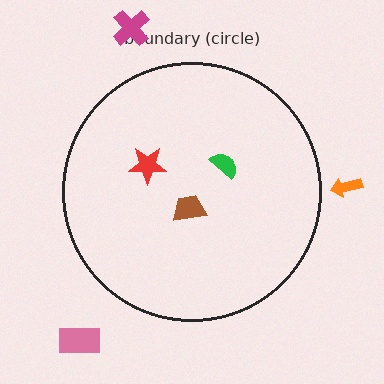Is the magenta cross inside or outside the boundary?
Outside.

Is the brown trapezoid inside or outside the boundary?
Inside.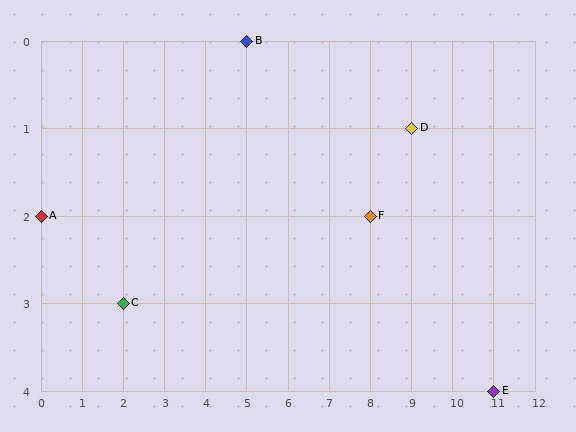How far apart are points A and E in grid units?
Points A and E are 11 columns and 2 rows apart (about 11.2 grid units diagonally).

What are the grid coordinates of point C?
Point C is at grid coordinates (2, 3).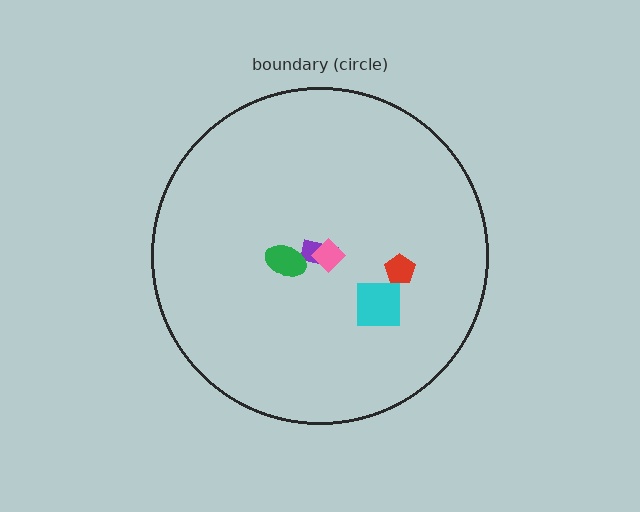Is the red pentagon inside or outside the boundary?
Inside.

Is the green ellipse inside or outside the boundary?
Inside.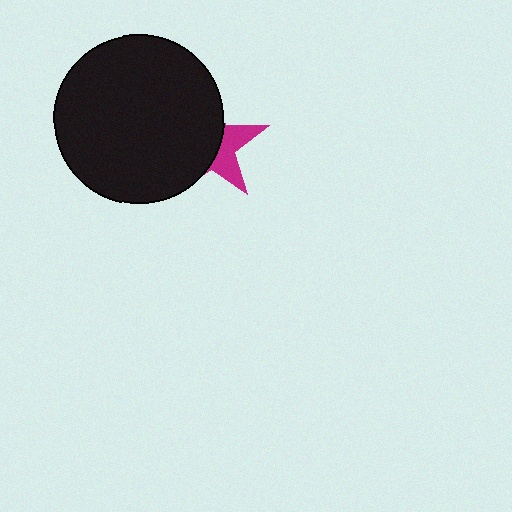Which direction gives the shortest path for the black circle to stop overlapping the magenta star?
Moving left gives the shortest separation.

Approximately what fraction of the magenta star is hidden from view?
Roughly 65% of the magenta star is hidden behind the black circle.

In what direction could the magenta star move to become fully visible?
The magenta star could move right. That would shift it out from behind the black circle entirely.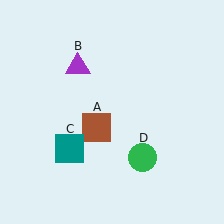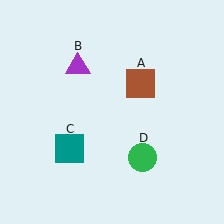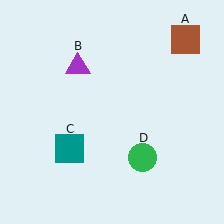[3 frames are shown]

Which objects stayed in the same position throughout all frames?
Purple triangle (object B) and teal square (object C) and green circle (object D) remained stationary.